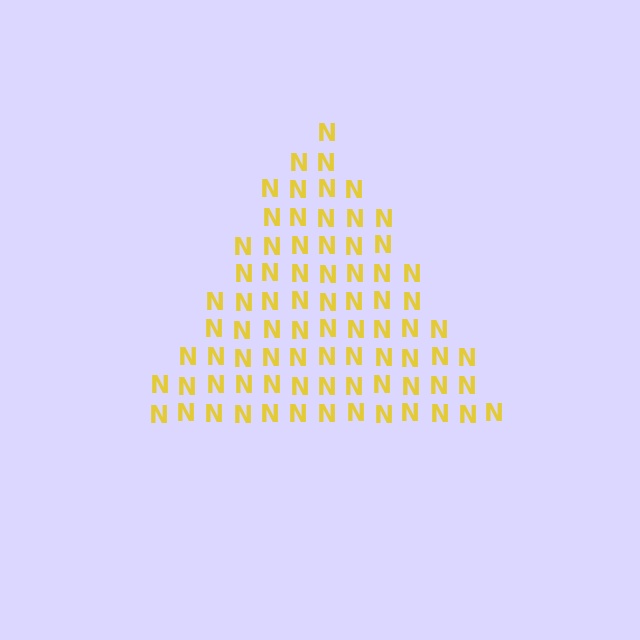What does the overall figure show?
The overall figure shows a triangle.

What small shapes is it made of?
It is made of small letter N's.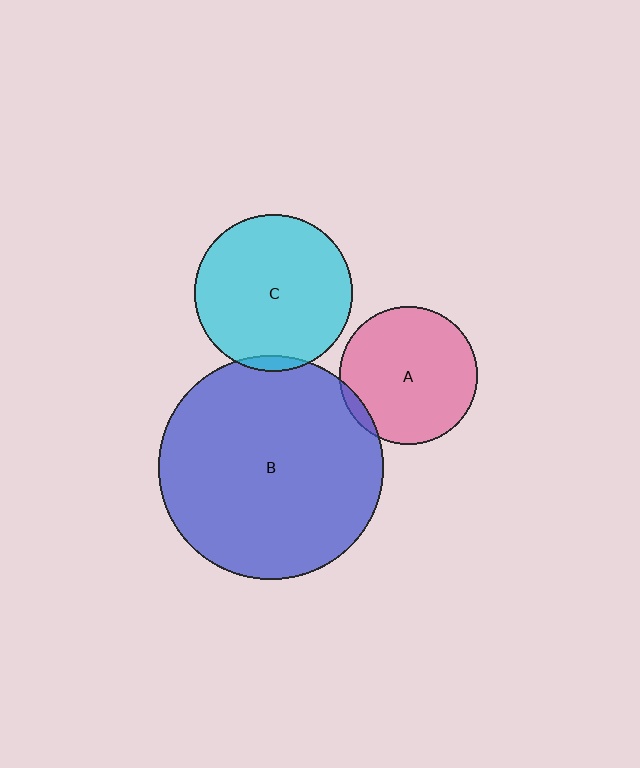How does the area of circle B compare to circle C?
Approximately 2.0 times.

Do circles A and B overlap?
Yes.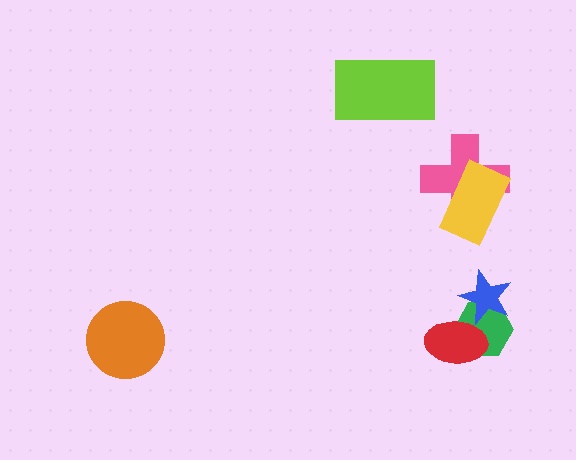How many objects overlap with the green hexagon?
2 objects overlap with the green hexagon.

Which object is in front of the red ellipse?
The blue star is in front of the red ellipse.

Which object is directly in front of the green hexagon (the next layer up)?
The red ellipse is directly in front of the green hexagon.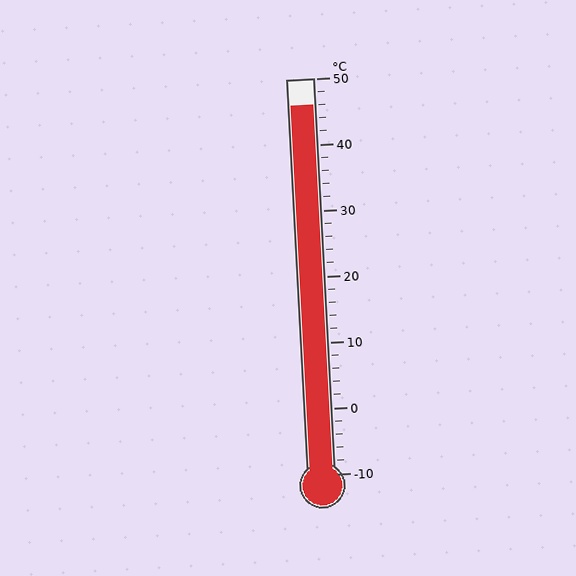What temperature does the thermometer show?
The thermometer shows approximately 46°C.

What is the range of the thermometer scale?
The thermometer scale ranges from -10°C to 50°C.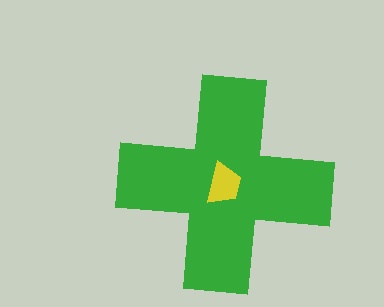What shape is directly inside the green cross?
The yellow trapezoid.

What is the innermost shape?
The yellow trapezoid.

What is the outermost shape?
The green cross.